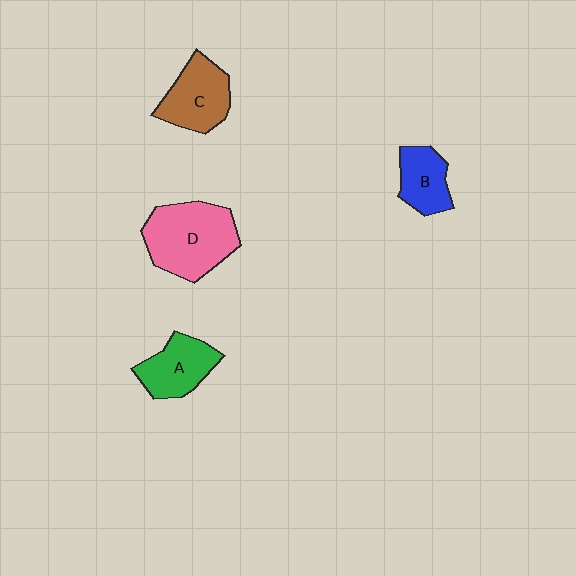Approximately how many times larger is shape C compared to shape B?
Approximately 1.3 times.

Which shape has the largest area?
Shape D (pink).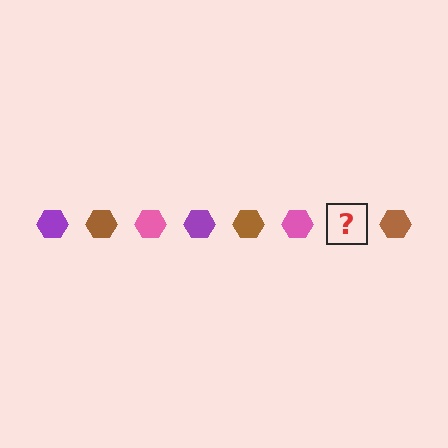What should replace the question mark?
The question mark should be replaced with a purple hexagon.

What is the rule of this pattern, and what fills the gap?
The rule is that the pattern cycles through purple, brown, pink hexagons. The gap should be filled with a purple hexagon.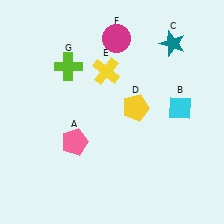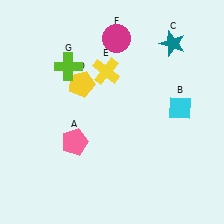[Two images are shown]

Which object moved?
The yellow pentagon (D) moved left.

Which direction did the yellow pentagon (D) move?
The yellow pentagon (D) moved left.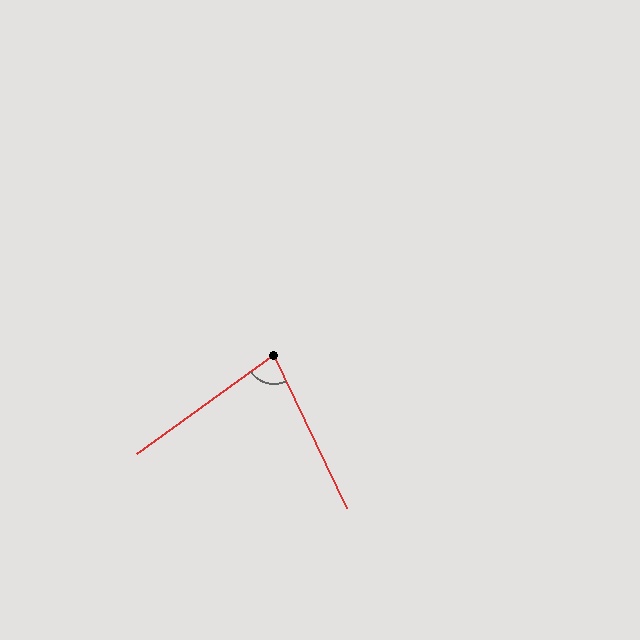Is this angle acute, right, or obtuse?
It is acute.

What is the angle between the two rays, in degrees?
Approximately 80 degrees.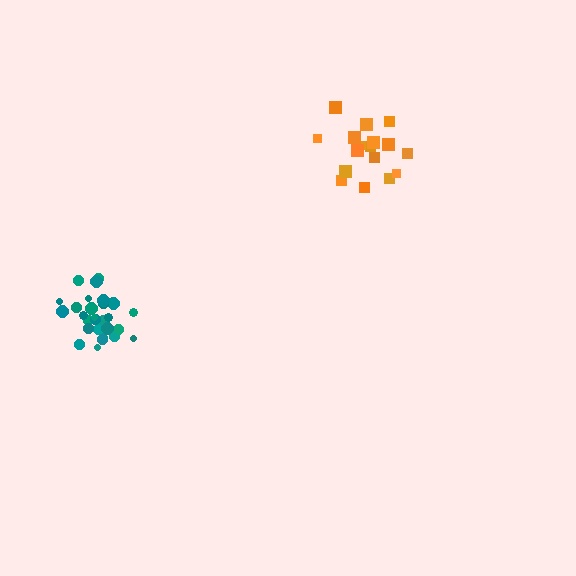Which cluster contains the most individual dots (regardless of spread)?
Teal (28).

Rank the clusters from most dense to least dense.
teal, orange.